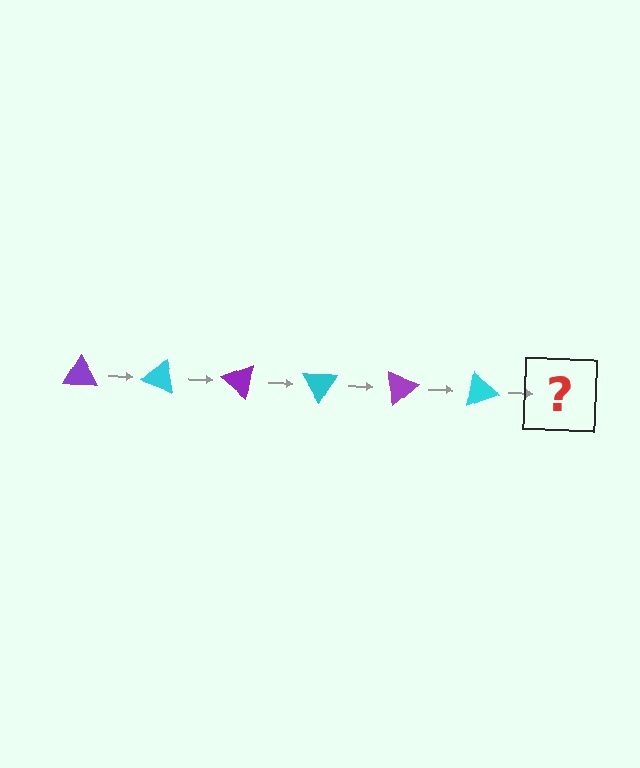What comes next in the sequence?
The next element should be a purple triangle, rotated 120 degrees from the start.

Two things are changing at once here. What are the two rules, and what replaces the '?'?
The two rules are that it rotates 20 degrees each step and the color cycles through purple and cyan. The '?' should be a purple triangle, rotated 120 degrees from the start.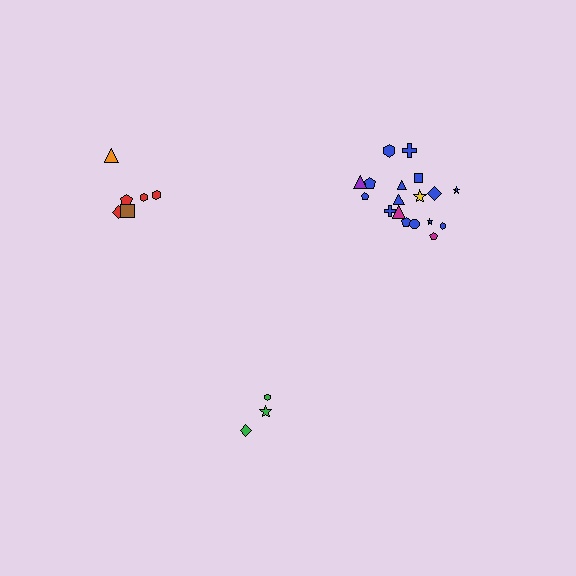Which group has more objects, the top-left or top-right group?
The top-right group.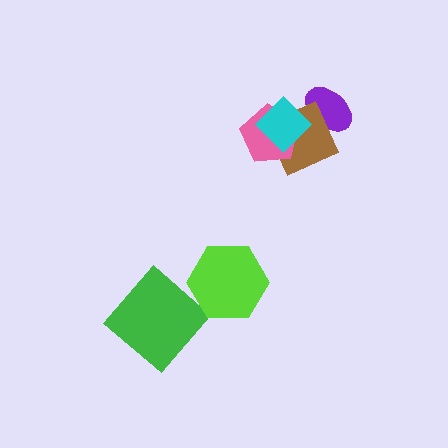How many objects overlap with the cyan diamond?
3 objects overlap with the cyan diamond.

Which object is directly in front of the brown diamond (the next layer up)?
The pink pentagon is directly in front of the brown diamond.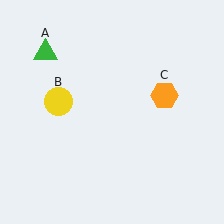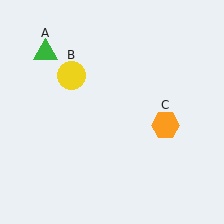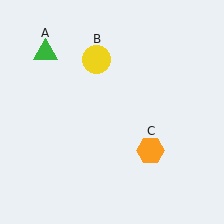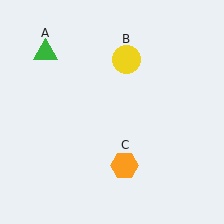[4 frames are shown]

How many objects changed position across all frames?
2 objects changed position: yellow circle (object B), orange hexagon (object C).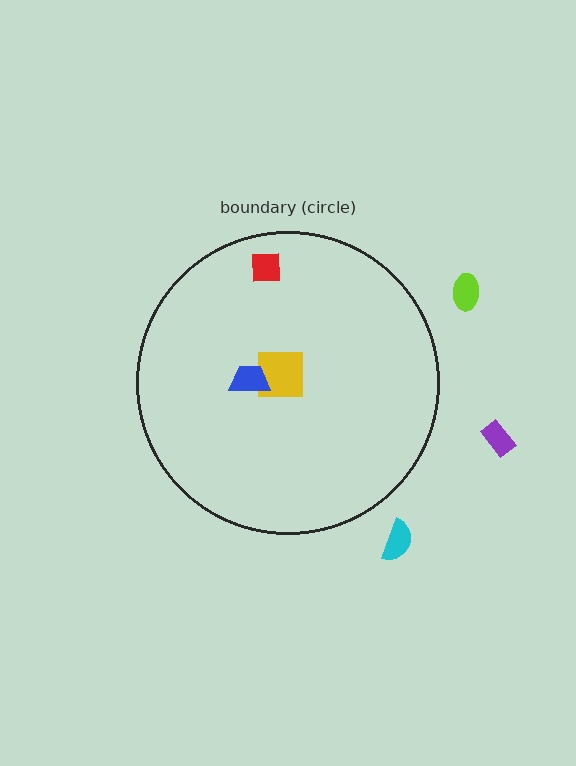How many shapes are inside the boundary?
3 inside, 3 outside.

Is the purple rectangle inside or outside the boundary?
Outside.